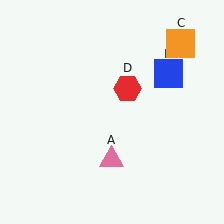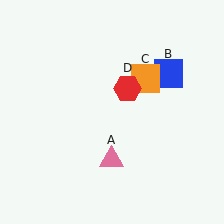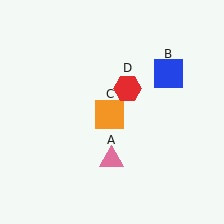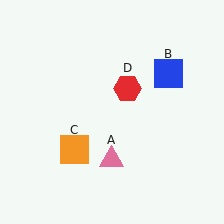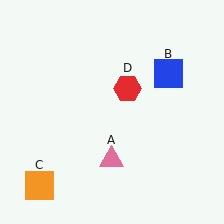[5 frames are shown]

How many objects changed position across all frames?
1 object changed position: orange square (object C).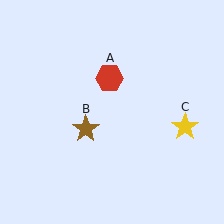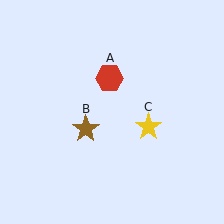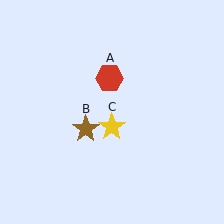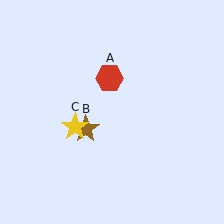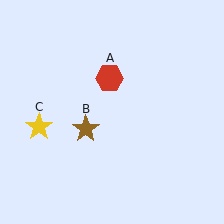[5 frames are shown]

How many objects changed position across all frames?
1 object changed position: yellow star (object C).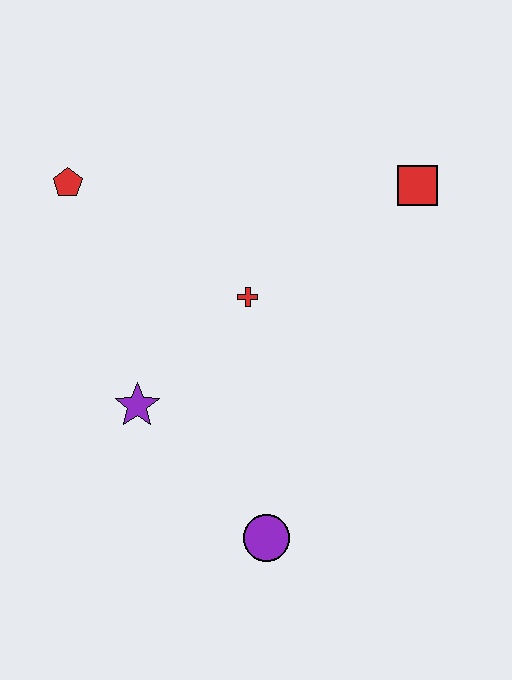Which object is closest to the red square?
The red cross is closest to the red square.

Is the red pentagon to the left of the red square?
Yes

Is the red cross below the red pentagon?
Yes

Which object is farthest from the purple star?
The red square is farthest from the purple star.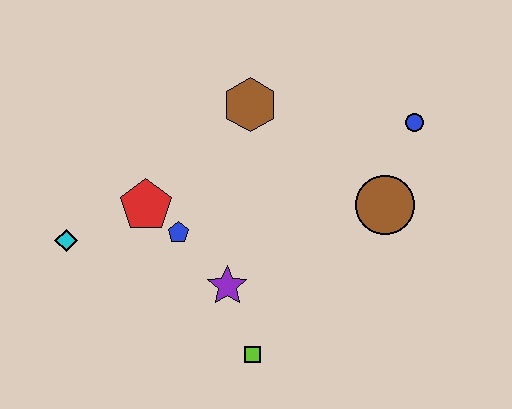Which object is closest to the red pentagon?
The blue pentagon is closest to the red pentagon.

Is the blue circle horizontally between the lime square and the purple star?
No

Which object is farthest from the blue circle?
The cyan diamond is farthest from the blue circle.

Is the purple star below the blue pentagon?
Yes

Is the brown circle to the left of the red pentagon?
No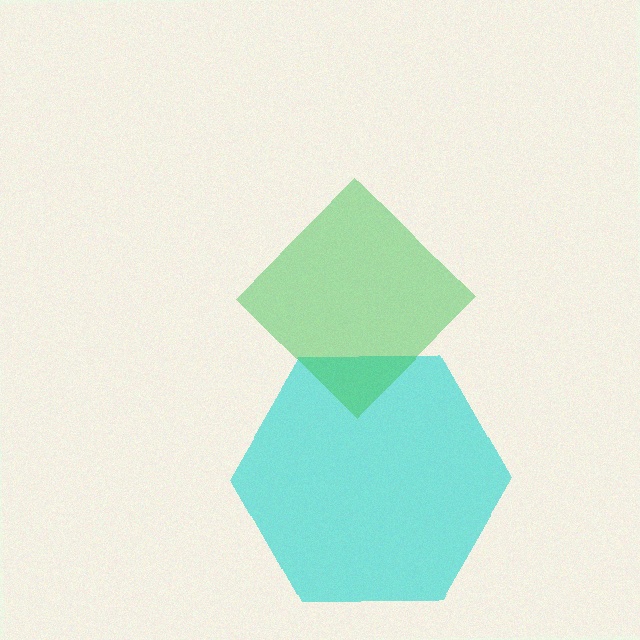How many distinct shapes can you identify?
There are 2 distinct shapes: a cyan hexagon, a green diamond.